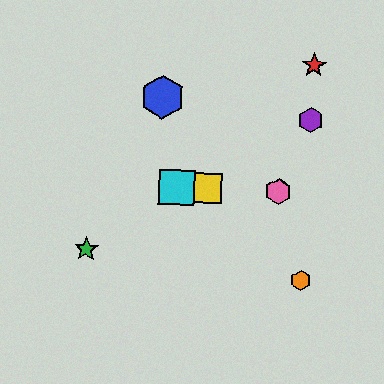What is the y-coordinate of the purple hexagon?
The purple hexagon is at y≈120.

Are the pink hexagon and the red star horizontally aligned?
No, the pink hexagon is at y≈192 and the red star is at y≈65.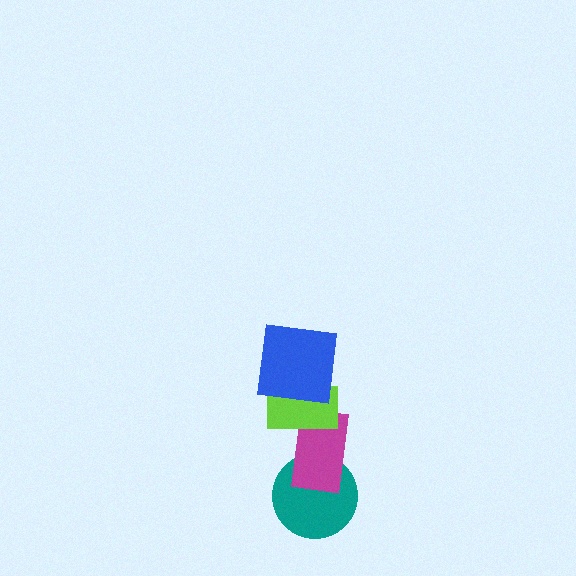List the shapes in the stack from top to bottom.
From top to bottom: the blue square, the lime rectangle, the magenta rectangle, the teal circle.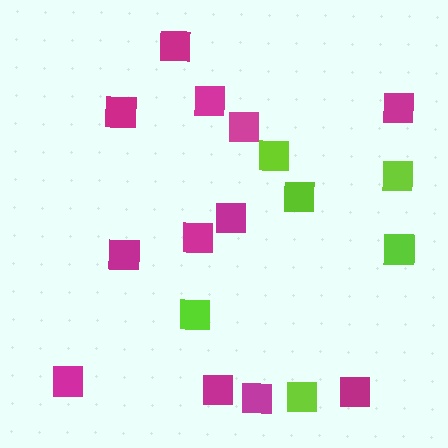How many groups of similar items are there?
There are 2 groups: one group of lime squares (6) and one group of magenta squares (12).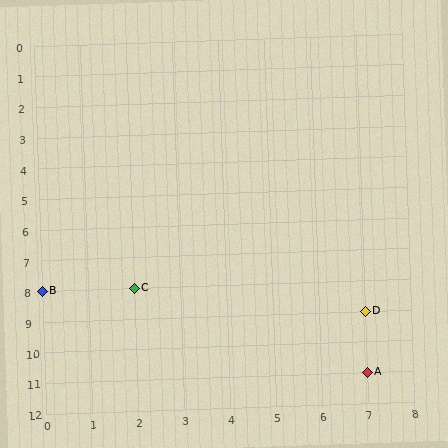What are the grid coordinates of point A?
Point A is at grid coordinates (7, 11).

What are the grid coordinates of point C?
Point C is at grid coordinates (2, 8).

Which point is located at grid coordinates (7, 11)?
Point A is at (7, 11).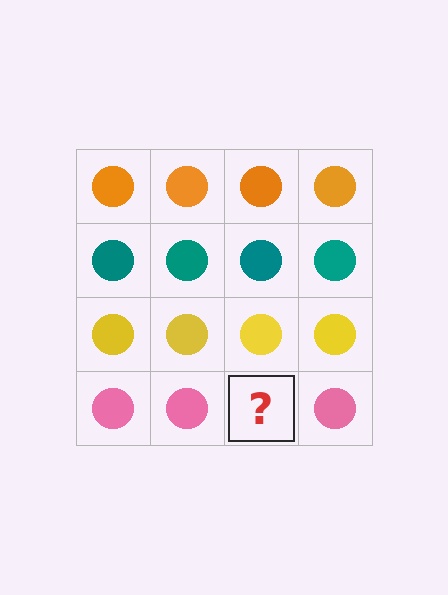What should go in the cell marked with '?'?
The missing cell should contain a pink circle.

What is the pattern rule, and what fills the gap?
The rule is that each row has a consistent color. The gap should be filled with a pink circle.